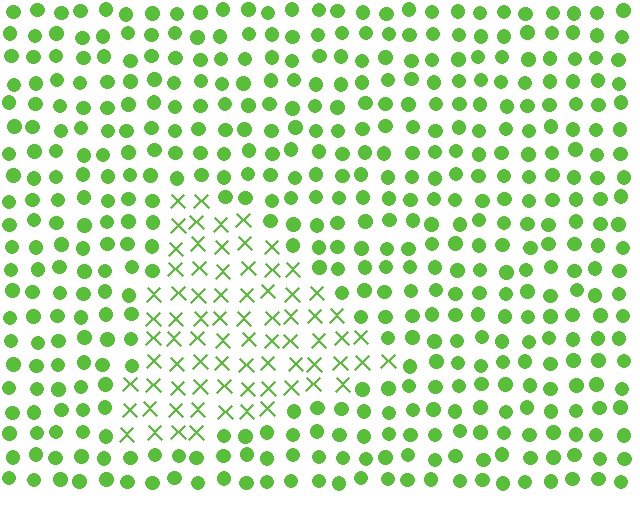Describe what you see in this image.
The image is filled with small lime elements arranged in a uniform grid. A triangle-shaped region contains X marks, while the surrounding area contains circles. The boundary is defined purely by the change in element shape.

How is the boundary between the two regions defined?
The boundary is defined by a change in element shape: X marks inside vs. circles outside. All elements share the same color and spacing.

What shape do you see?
I see a triangle.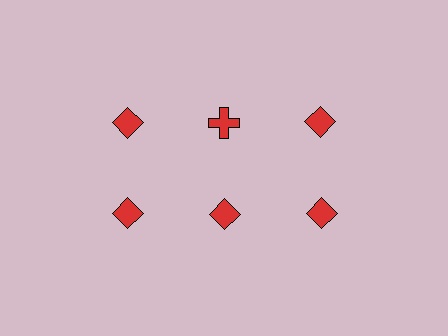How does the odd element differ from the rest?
It has a different shape: cross instead of diamond.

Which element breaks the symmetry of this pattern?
The red cross in the top row, second from left column breaks the symmetry. All other shapes are red diamonds.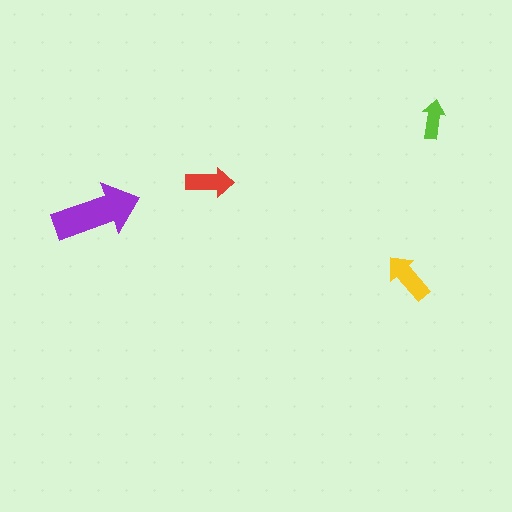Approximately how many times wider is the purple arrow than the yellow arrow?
About 1.5 times wider.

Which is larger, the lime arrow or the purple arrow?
The purple one.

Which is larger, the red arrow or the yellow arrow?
The yellow one.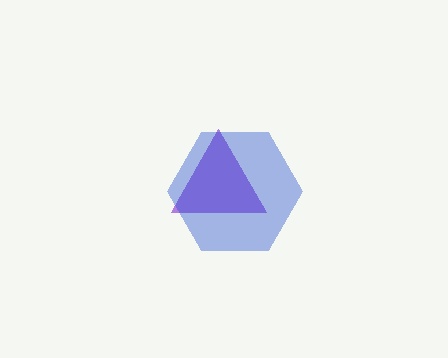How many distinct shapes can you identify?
There are 2 distinct shapes: a purple triangle, a blue hexagon.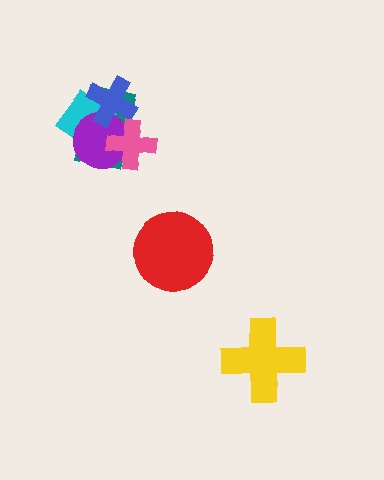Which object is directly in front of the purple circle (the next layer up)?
The blue cross is directly in front of the purple circle.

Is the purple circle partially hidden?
Yes, it is partially covered by another shape.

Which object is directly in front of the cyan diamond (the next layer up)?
The purple circle is directly in front of the cyan diamond.